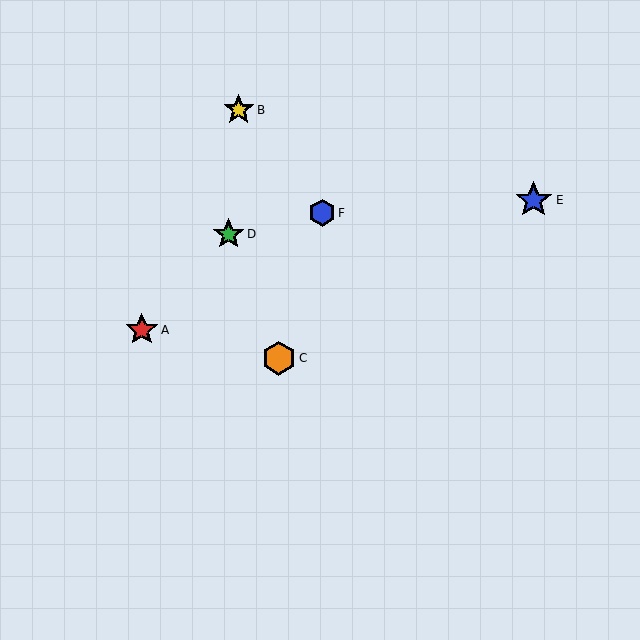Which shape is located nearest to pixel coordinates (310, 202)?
The blue hexagon (labeled F) at (322, 213) is nearest to that location.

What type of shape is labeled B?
Shape B is a yellow star.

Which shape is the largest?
The blue star (labeled E) is the largest.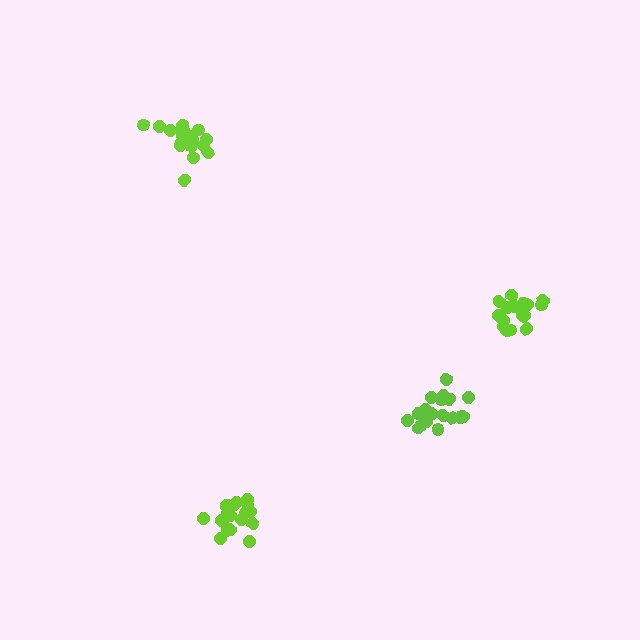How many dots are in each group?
Group 1: 17 dots, Group 2: 20 dots, Group 3: 19 dots, Group 4: 19 dots (75 total).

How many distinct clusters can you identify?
There are 4 distinct clusters.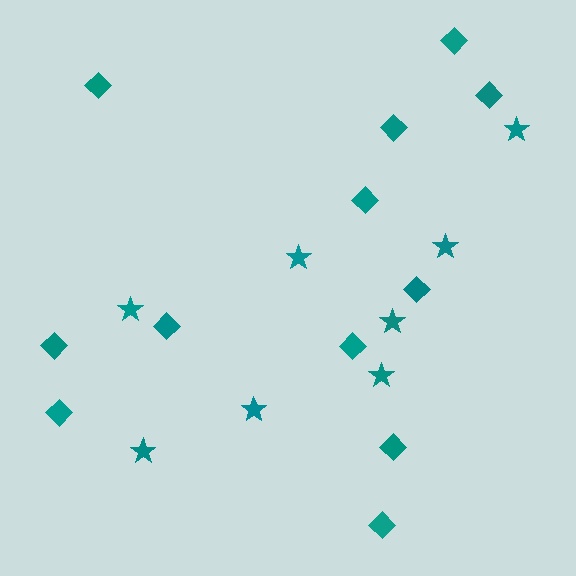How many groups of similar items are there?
There are 2 groups: one group of diamonds (12) and one group of stars (8).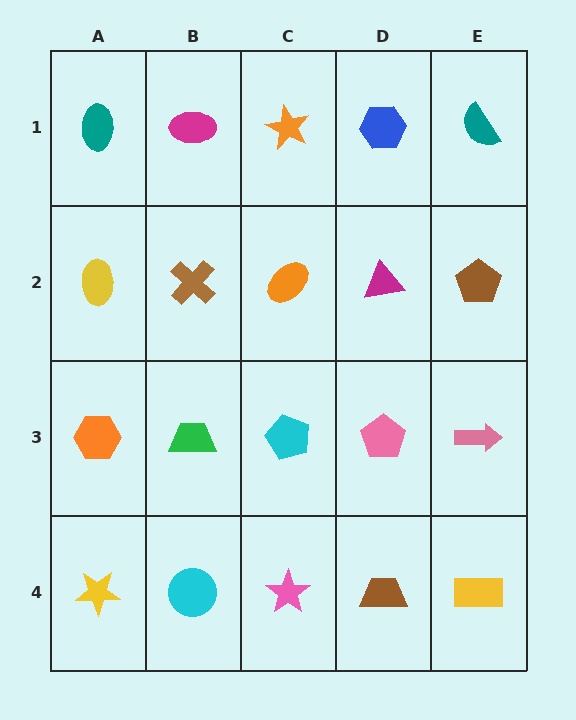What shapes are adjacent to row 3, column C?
An orange ellipse (row 2, column C), a pink star (row 4, column C), a green trapezoid (row 3, column B), a pink pentagon (row 3, column D).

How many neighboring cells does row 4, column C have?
3.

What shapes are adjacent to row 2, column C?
An orange star (row 1, column C), a cyan pentagon (row 3, column C), a brown cross (row 2, column B), a magenta triangle (row 2, column D).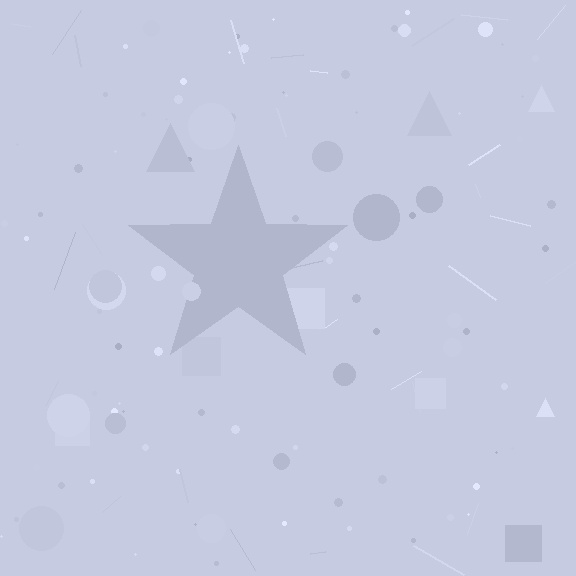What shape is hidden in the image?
A star is hidden in the image.